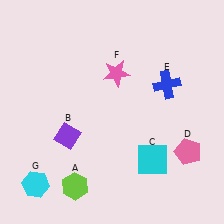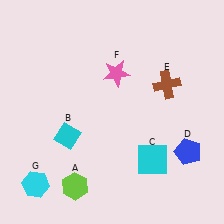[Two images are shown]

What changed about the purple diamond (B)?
In Image 1, B is purple. In Image 2, it changed to cyan.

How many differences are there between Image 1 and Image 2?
There are 3 differences between the two images.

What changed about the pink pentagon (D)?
In Image 1, D is pink. In Image 2, it changed to blue.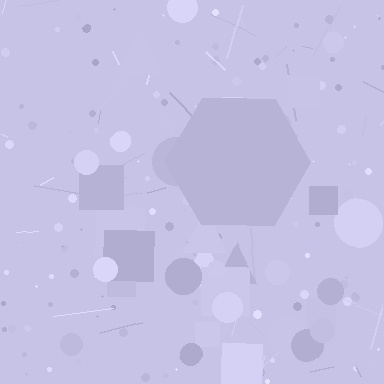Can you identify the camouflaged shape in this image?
The camouflaged shape is a hexagon.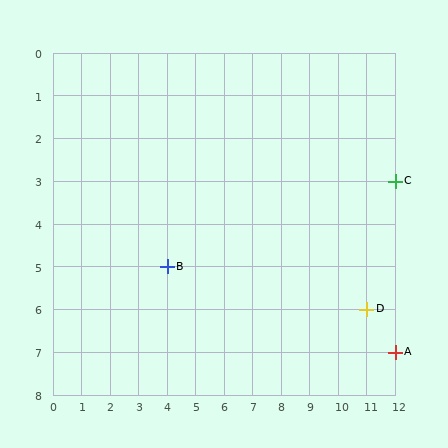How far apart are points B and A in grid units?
Points B and A are 8 columns and 2 rows apart (about 8.2 grid units diagonally).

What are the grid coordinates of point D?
Point D is at grid coordinates (11, 6).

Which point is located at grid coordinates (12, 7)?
Point A is at (12, 7).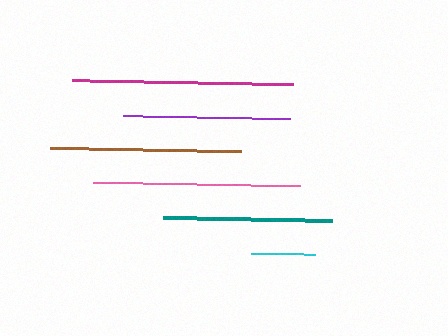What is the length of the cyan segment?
The cyan segment is approximately 63 pixels long.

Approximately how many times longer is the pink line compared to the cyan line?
The pink line is approximately 3.3 times the length of the cyan line.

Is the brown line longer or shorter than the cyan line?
The brown line is longer than the cyan line.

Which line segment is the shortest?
The cyan line is the shortest at approximately 63 pixels.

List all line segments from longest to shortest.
From longest to shortest: magenta, pink, brown, teal, purple, cyan.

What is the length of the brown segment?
The brown segment is approximately 191 pixels long.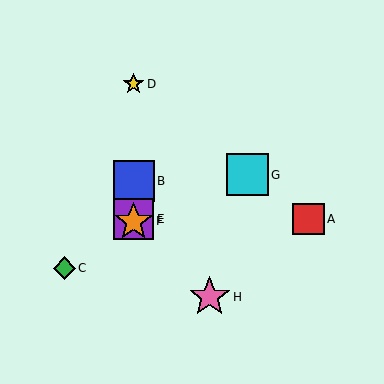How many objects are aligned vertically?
4 objects (B, D, E, F) are aligned vertically.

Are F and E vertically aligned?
Yes, both are at x≈134.